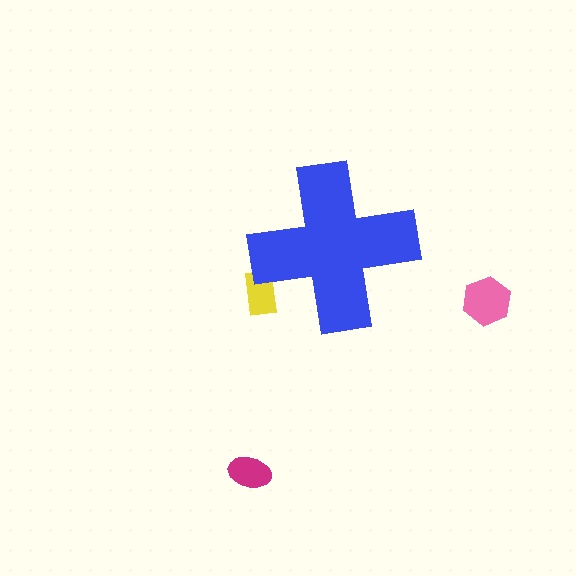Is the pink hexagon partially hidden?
No, the pink hexagon is fully visible.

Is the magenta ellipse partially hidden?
No, the magenta ellipse is fully visible.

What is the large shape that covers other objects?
A blue cross.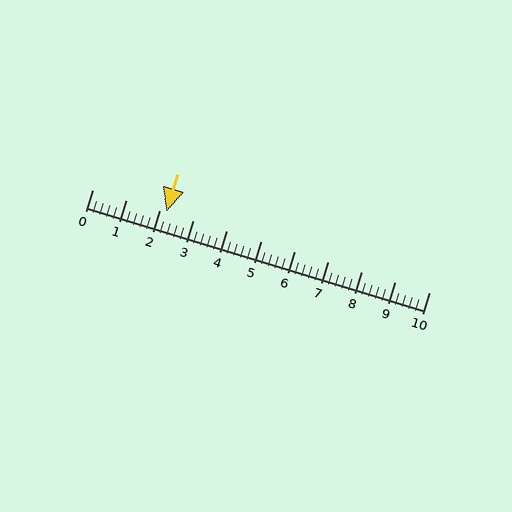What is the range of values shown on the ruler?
The ruler shows values from 0 to 10.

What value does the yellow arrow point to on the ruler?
The yellow arrow points to approximately 2.2.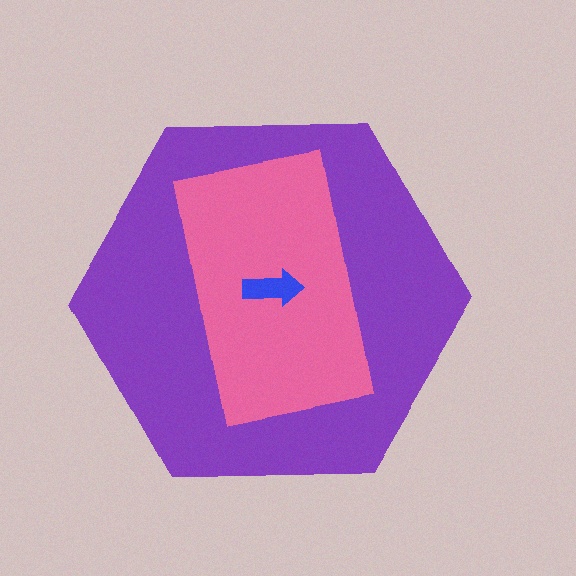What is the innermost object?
The blue arrow.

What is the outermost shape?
The purple hexagon.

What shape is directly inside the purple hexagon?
The pink rectangle.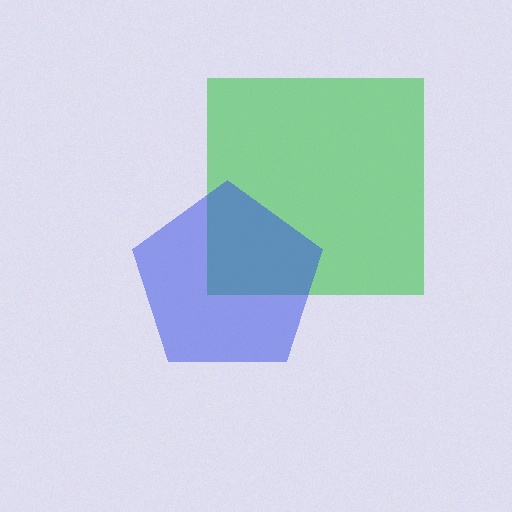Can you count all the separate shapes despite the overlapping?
Yes, there are 2 separate shapes.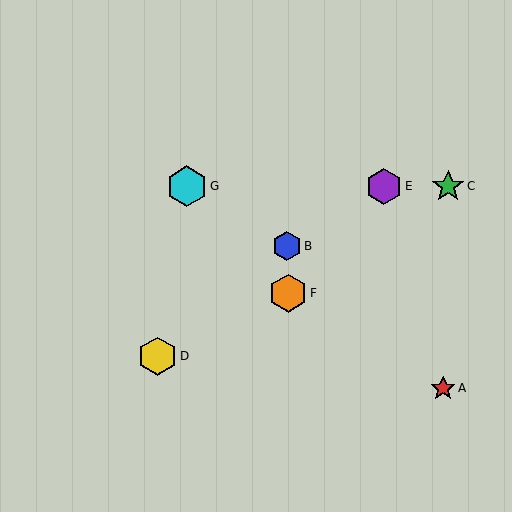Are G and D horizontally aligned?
No, G is at y≈186 and D is at y≈356.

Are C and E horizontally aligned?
Yes, both are at y≈186.